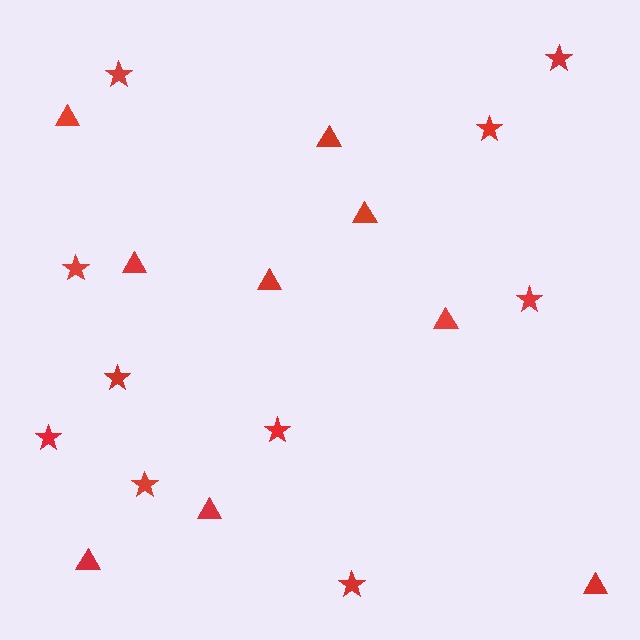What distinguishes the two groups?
There are 2 groups: one group of stars (10) and one group of triangles (9).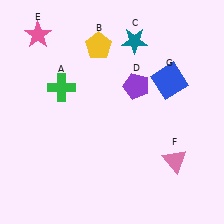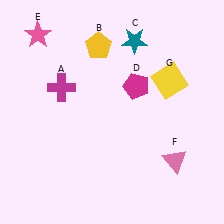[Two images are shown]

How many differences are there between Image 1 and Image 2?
There are 3 differences between the two images.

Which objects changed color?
A changed from green to magenta. D changed from purple to magenta. G changed from blue to yellow.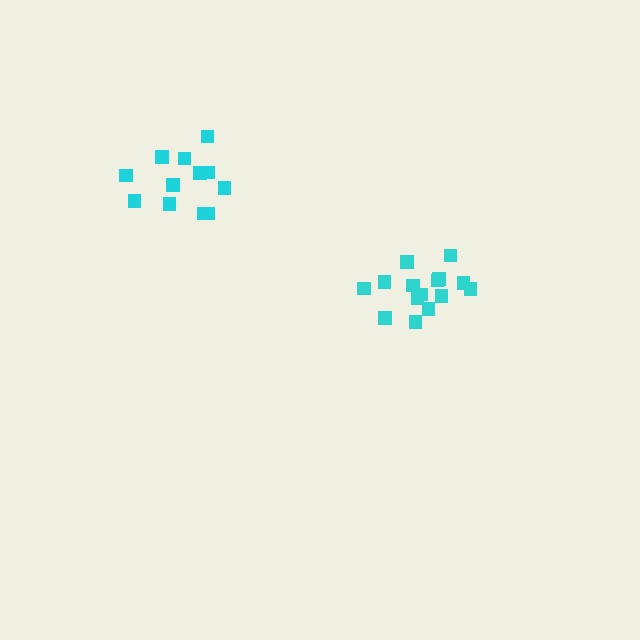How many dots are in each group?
Group 1: 12 dots, Group 2: 16 dots (28 total).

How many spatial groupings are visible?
There are 2 spatial groupings.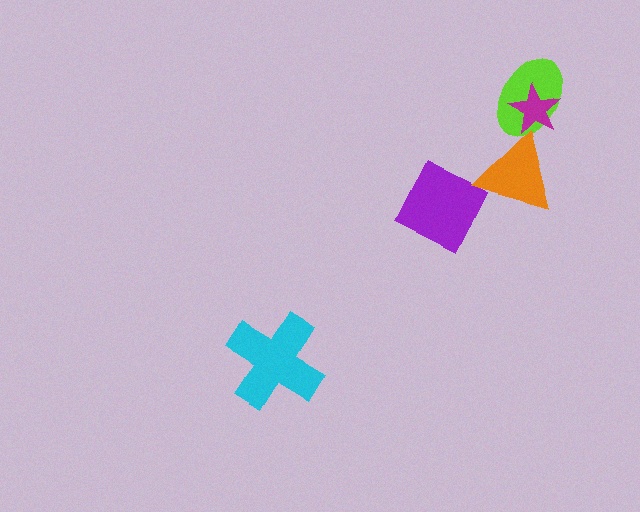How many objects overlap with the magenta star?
1 object overlaps with the magenta star.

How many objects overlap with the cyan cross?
0 objects overlap with the cyan cross.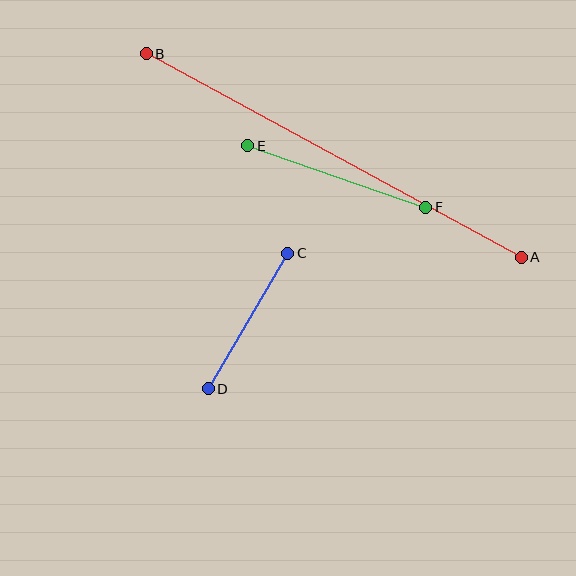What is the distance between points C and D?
The distance is approximately 157 pixels.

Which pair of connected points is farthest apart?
Points A and B are farthest apart.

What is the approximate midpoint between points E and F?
The midpoint is at approximately (337, 177) pixels.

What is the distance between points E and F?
The distance is approximately 188 pixels.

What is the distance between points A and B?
The distance is approximately 427 pixels.